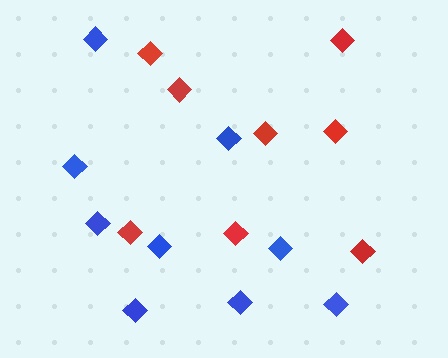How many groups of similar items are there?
There are 2 groups: one group of blue diamonds (9) and one group of red diamonds (8).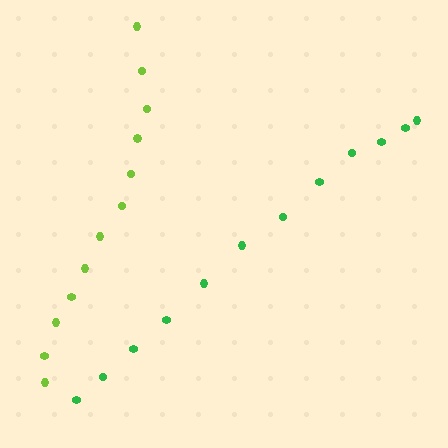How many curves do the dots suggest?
There are 2 distinct paths.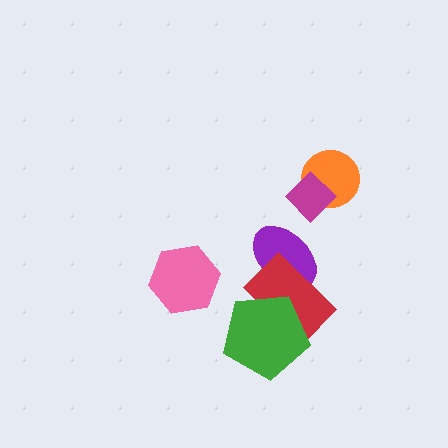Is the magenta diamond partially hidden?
No, no other shape covers it.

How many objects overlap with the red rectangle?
2 objects overlap with the red rectangle.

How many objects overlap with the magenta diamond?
1 object overlaps with the magenta diamond.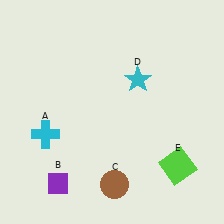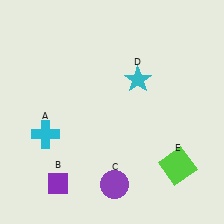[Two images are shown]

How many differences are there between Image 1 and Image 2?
There is 1 difference between the two images.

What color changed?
The circle (C) changed from brown in Image 1 to purple in Image 2.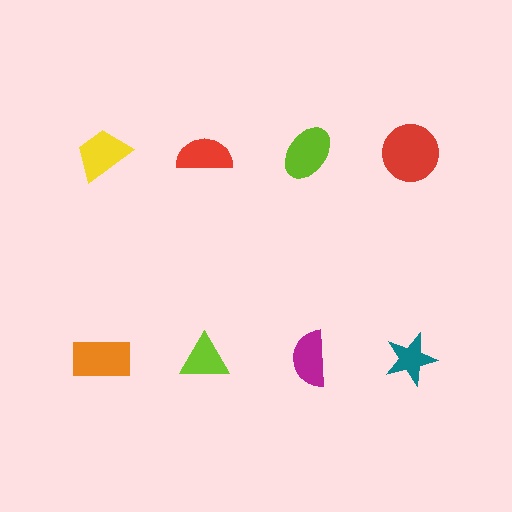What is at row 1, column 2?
A red semicircle.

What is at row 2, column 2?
A lime triangle.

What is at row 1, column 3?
A lime ellipse.